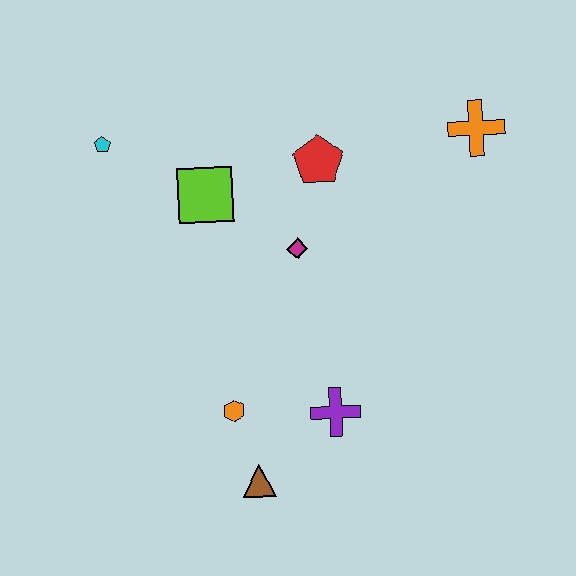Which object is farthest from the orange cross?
The brown triangle is farthest from the orange cross.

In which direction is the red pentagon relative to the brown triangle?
The red pentagon is above the brown triangle.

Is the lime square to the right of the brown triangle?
No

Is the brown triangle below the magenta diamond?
Yes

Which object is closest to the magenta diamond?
The red pentagon is closest to the magenta diamond.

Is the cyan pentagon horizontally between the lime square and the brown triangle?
No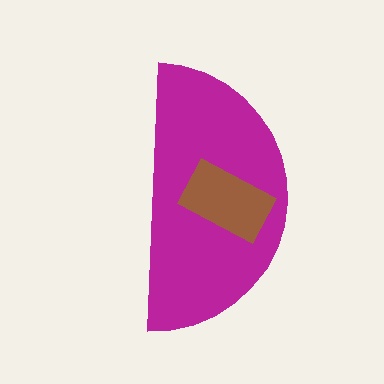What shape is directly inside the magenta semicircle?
The brown rectangle.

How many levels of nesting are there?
2.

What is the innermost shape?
The brown rectangle.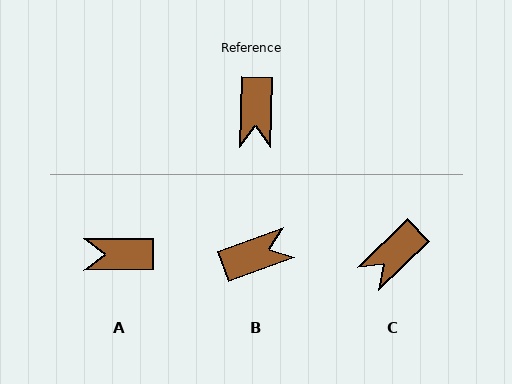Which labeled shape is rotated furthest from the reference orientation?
B, about 112 degrees away.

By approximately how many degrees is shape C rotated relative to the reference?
Approximately 45 degrees clockwise.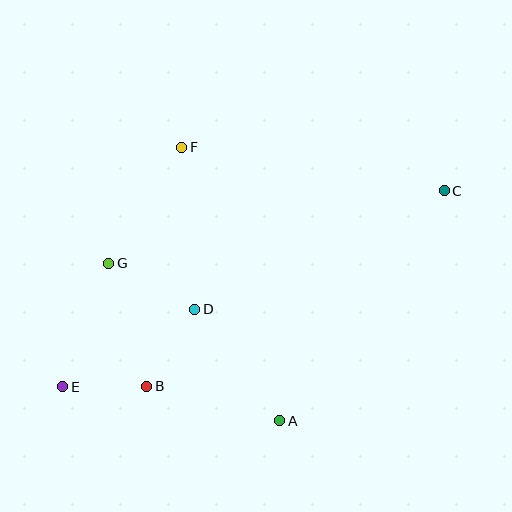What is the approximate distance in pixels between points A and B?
The distance between A and B is approximately 137 pixels.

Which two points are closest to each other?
Points B and E are closest to each other.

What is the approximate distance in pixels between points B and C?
The distance between B and C is approximately 356 pixels.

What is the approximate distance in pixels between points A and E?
The distance between A and E is approximately 220 pixels.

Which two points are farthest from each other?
Points C and E are farthest from each other.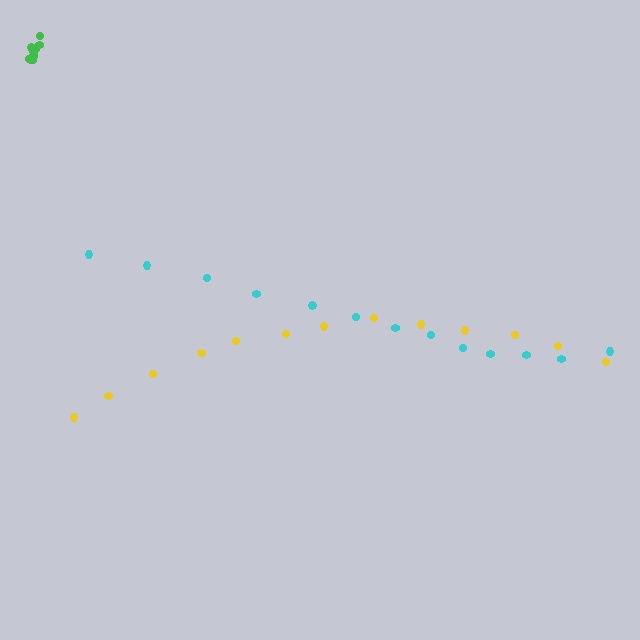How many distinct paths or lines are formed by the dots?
There are 3 distinct paths.